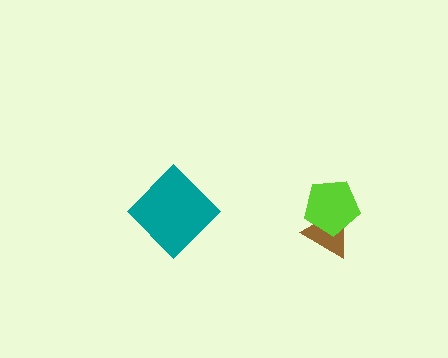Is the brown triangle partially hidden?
Yes, it is partially covered by another shape.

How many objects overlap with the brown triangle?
1 object overlaps with the brown triangle.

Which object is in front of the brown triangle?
The lime pentagon is in front of the brown triangle.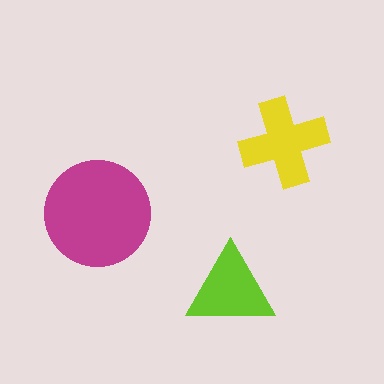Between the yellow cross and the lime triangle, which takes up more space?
The yellow cross.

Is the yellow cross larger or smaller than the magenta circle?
Smaller.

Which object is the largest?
The magenta circle.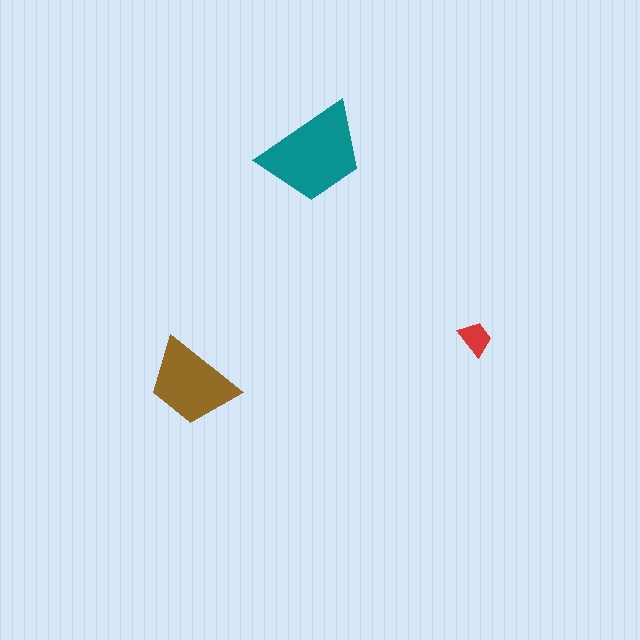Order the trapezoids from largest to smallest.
the teal one, the brown one, the red one.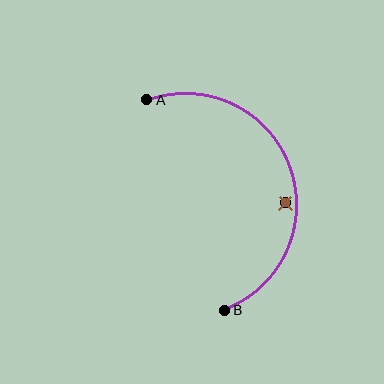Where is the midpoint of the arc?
The arc midpoint is the point on the curve farthest from the straight line joining A and B. It sits to the right of that line.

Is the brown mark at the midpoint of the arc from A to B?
No — the brown mark does not lie on the arc at all. It sits slightly inside the curve.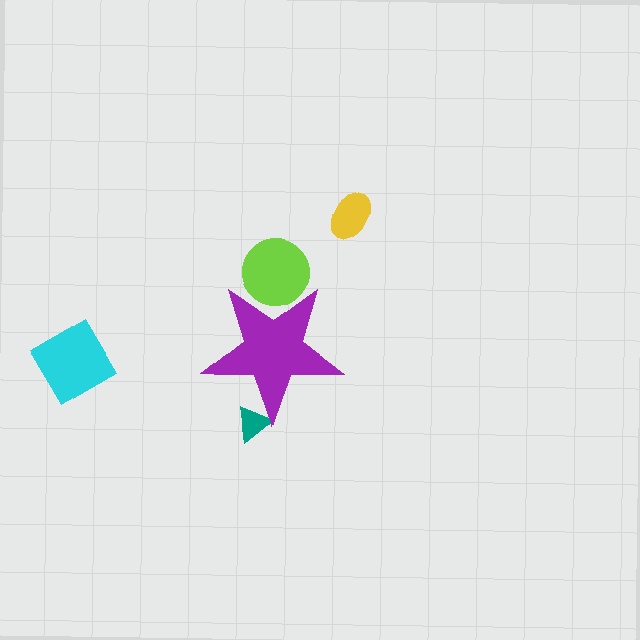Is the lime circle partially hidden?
Yes, the lime circle is partially hidden behind the purple star.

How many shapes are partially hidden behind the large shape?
2 shapes are partially hidden.